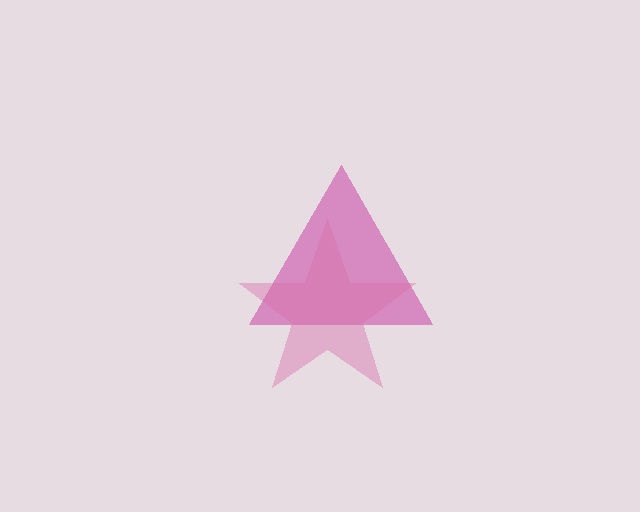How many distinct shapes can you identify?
There are 2 distinct shapes: a magenta triangle, a pink star.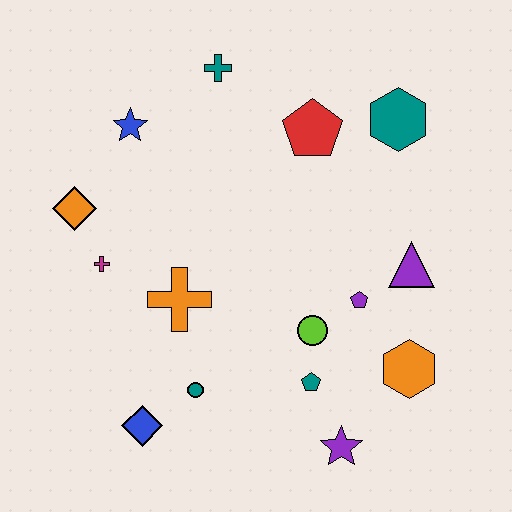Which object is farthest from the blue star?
The purple star is farthest from the blue star.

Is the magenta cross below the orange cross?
No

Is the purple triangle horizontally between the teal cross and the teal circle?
No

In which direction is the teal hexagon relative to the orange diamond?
The teal hexagon is to the right of the orange diamond.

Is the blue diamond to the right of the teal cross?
No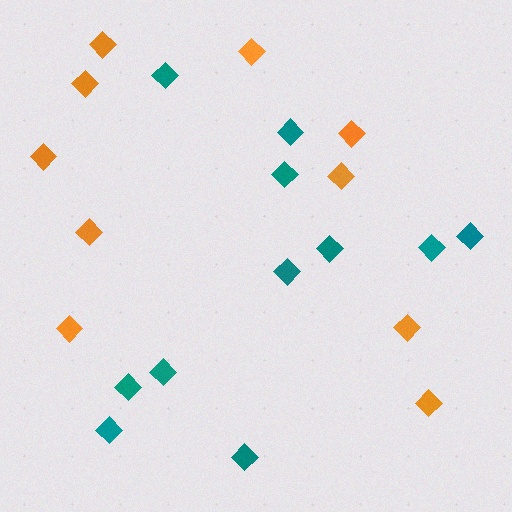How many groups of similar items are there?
There are 2 groups: one group of orange diamonds (10) and one group of teal diamonds (11).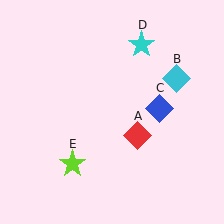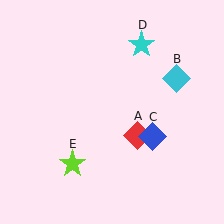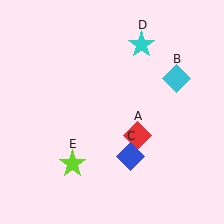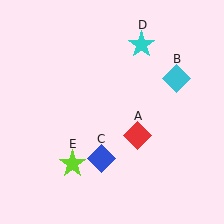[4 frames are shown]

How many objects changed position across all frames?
1 object changed position: blue diamond (object C).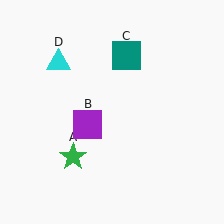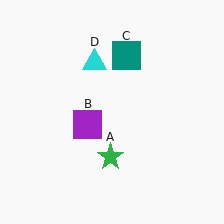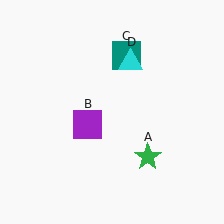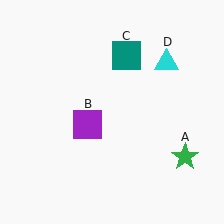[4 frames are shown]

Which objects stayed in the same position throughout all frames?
Purple square (object B) and teal square (object C) remained stationary.